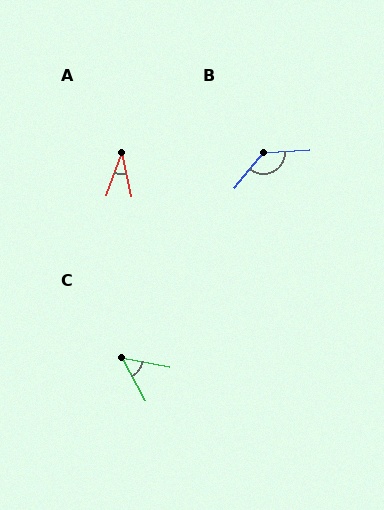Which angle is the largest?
B, at approximately 133 degrees.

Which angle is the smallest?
A, at approximately 32 degrees.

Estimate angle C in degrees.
Approximately 51 degrees.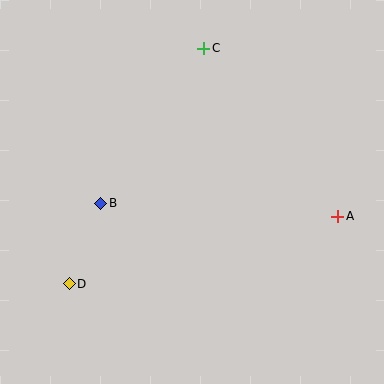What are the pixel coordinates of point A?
Point A is at (338, 216).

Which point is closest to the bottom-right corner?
Point A is closest to the bottom-right corner.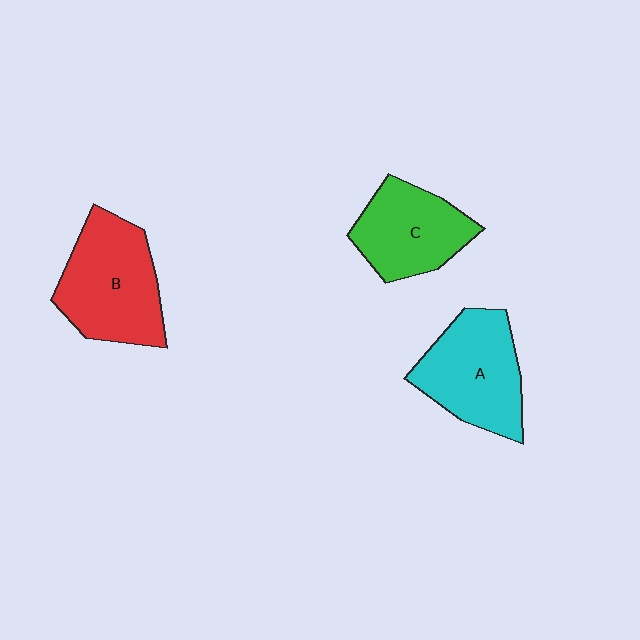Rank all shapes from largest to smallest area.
From largest to smallest: B (red), A (cyan), C (green).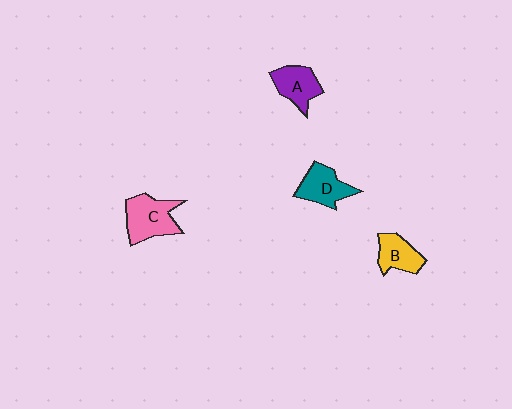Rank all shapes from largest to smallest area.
From largest to smallest: C (pink), D (teal), A (purple), B (yellow).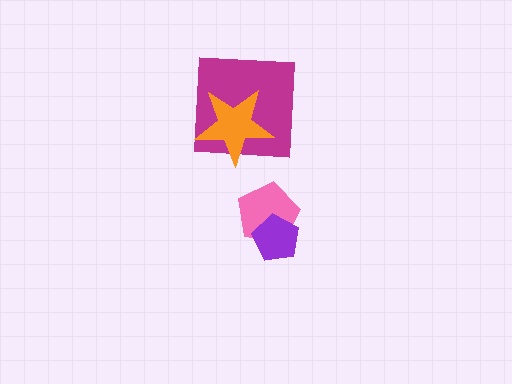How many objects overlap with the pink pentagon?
1 object overlaps with the pink pentagon.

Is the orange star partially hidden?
No, no other shape covers it.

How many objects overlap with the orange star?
1 object overlaps with the orange star.